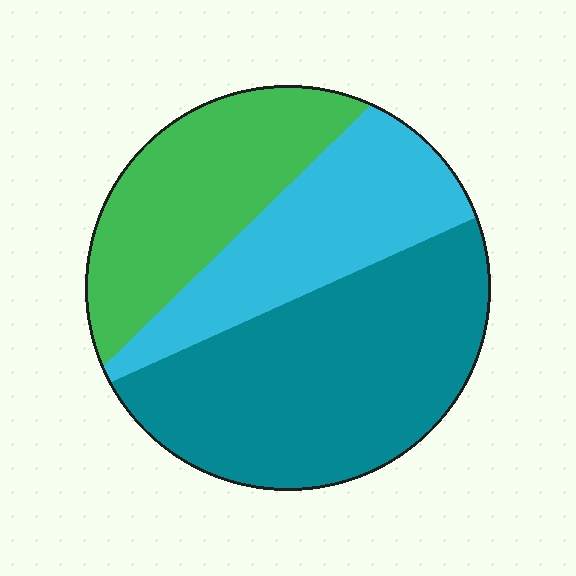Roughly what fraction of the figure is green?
Green covers about 30% of the figure.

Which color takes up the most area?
Teal, at roughly 45%.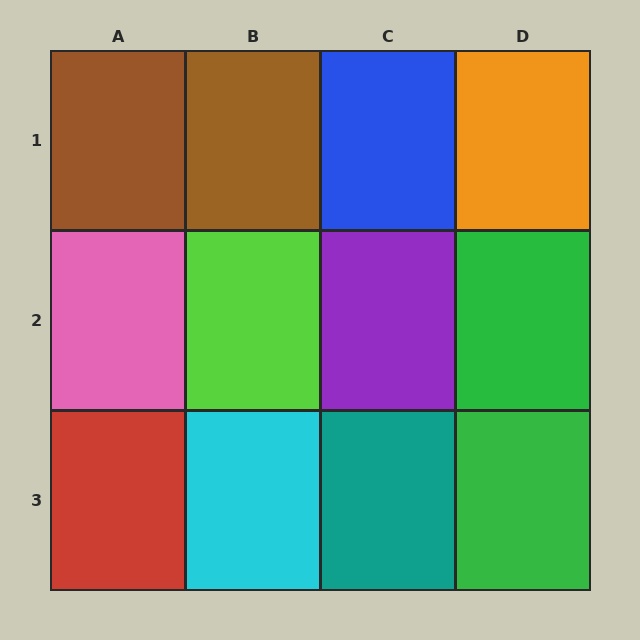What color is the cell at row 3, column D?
Green.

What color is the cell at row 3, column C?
Teal.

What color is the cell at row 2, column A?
Pink.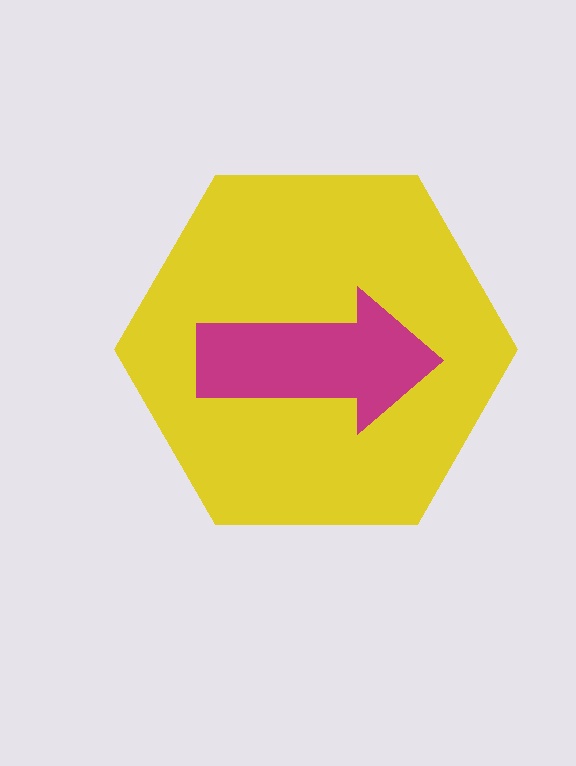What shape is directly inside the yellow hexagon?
The magenta arrow.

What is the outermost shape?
The yellow hexagon.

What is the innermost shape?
The magenta arrow.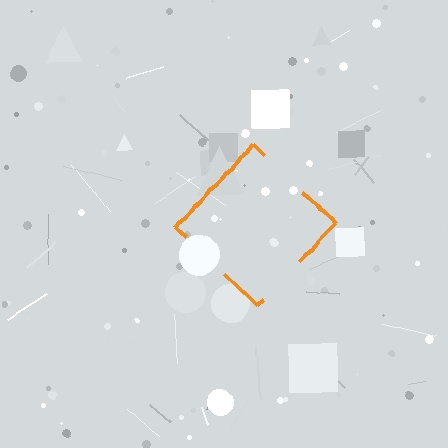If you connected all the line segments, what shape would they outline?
They would outline a diamond.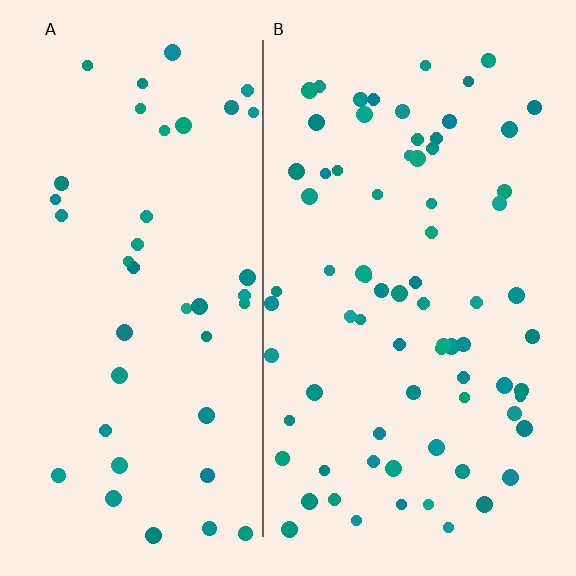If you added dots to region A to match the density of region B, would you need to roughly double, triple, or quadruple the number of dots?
Approximately double.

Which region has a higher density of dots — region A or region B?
B (the right).